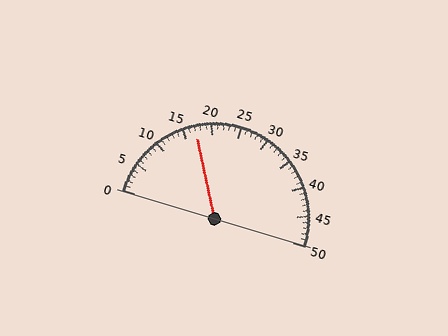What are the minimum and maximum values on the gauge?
The gauge ranges from 0 to 50.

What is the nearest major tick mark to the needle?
The nearest major tick mark is 15.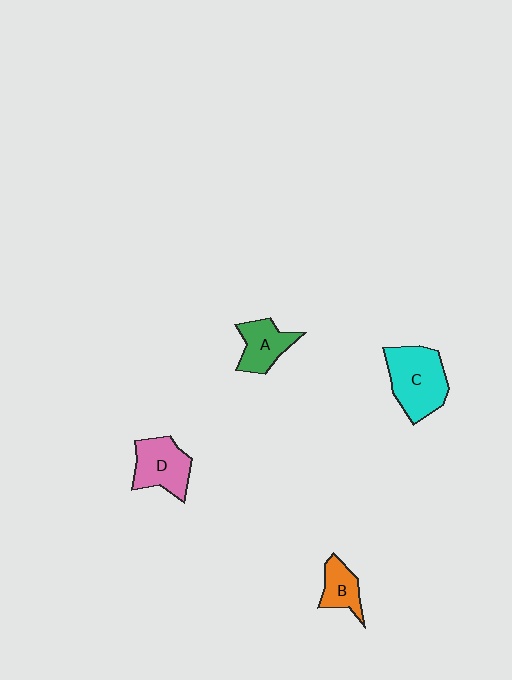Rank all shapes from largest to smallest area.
From largest to smallest: C (cyan), D (pink), A (green), B (orange).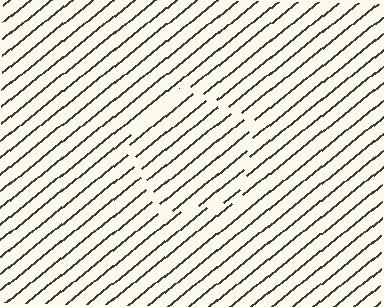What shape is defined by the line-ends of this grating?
An illusory pentagon. The interior of the shape contains the same grating, shifted by half a period — the contour is defined by the phase discontinuity where line-ends from the inner and outer gratings abut.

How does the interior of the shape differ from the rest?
The interior of the shape contains the same grating, shifted by half a period — the contour is defined by the phase discontinuity where line-ends from the inner and outer gratings abut.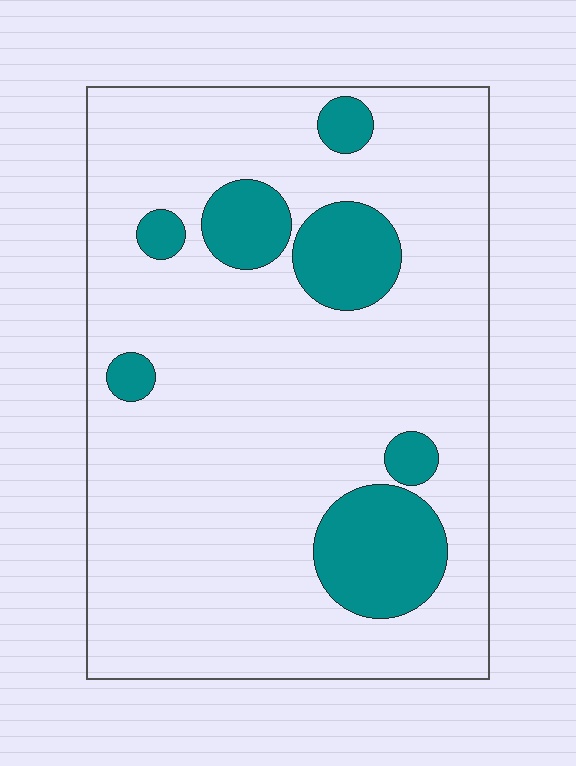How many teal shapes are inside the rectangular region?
7.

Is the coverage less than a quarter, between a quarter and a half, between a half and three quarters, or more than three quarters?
Less than a quarter.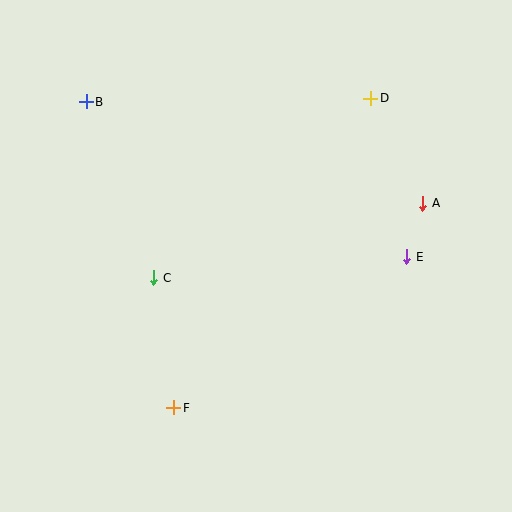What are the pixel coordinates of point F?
Point F is at (174, 408).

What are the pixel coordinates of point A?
Point A is at (423, 203).